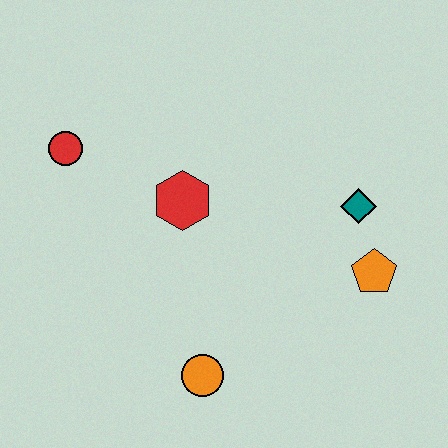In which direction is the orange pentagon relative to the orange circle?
The orange pentagon is to the right of the orange circle.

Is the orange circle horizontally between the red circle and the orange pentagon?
Yes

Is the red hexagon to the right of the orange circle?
No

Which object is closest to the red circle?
The red hexagon is closest to the red circle.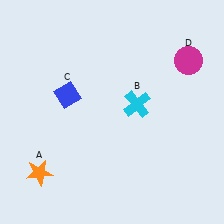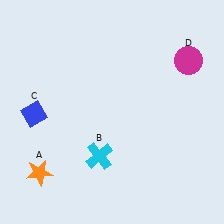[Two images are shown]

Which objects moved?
The objects that moved are: the cyan cross (B), the blue diamond (C).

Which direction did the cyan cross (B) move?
The cyan cross (B) moved down.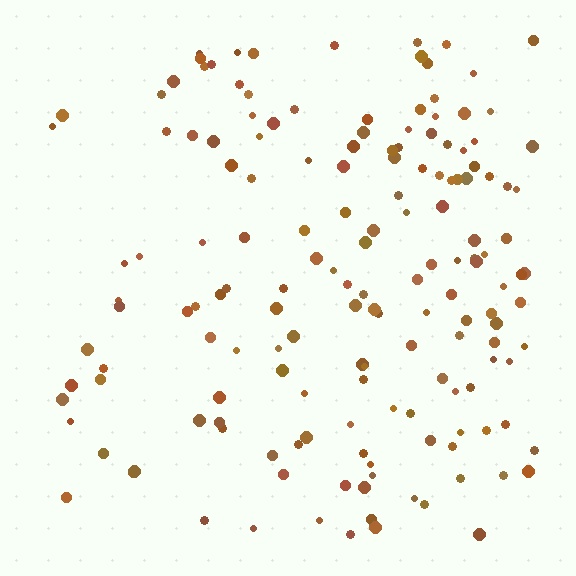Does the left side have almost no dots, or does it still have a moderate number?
Still a moderate number, just noticeably fewer than the right.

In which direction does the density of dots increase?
From left to right, with the right side densest.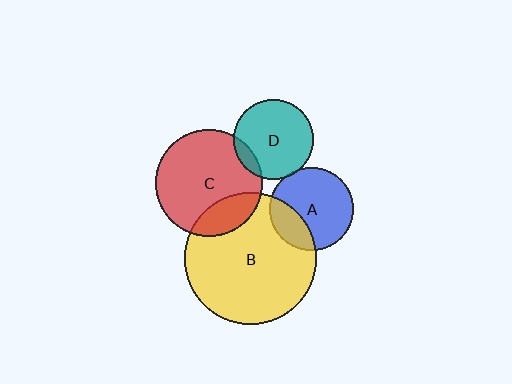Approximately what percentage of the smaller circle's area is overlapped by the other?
Approximately 10%.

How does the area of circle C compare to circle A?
Approximately 1.6 times.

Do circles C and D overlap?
Yes.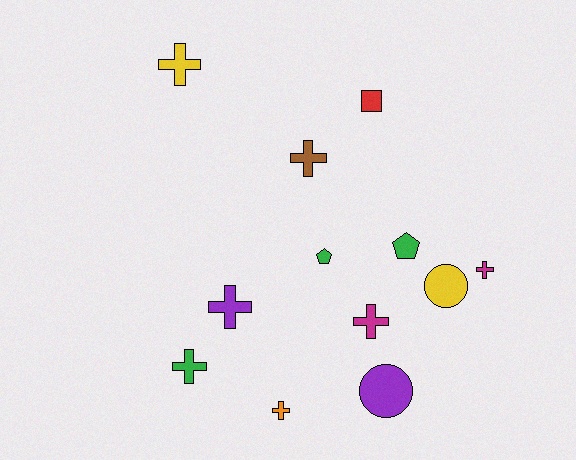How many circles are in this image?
There are 2 circles.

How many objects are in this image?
There are 12 objects.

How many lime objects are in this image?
There are no lime objects.